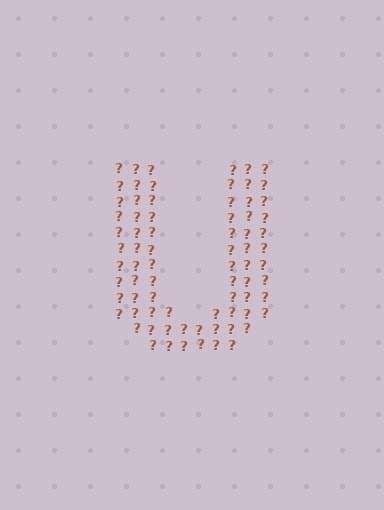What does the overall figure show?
The overall figure shows the letter U.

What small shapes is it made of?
It is made of small question marks.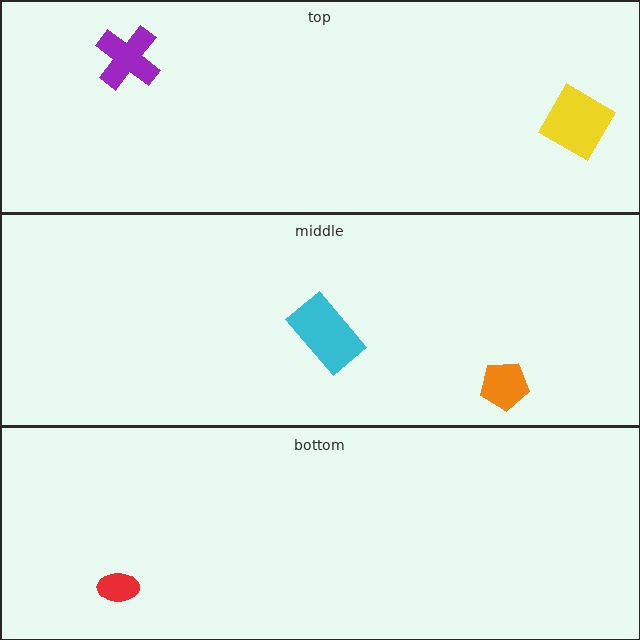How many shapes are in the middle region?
2.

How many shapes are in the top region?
2.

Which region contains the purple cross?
The top region.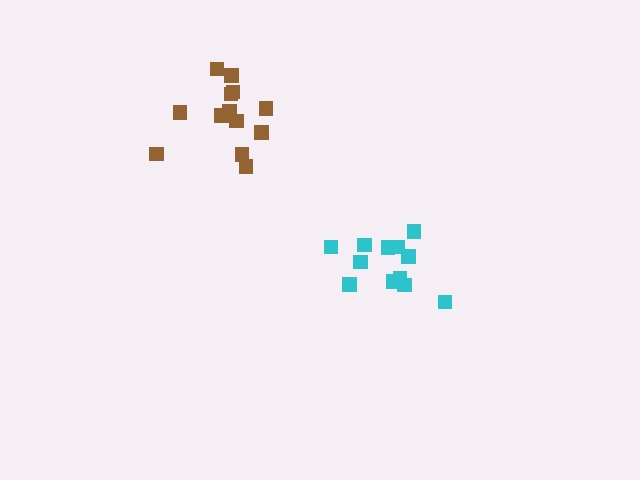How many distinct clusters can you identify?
There are 2 distinct clusters.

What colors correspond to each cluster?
The clusters are colored: cyan, brown.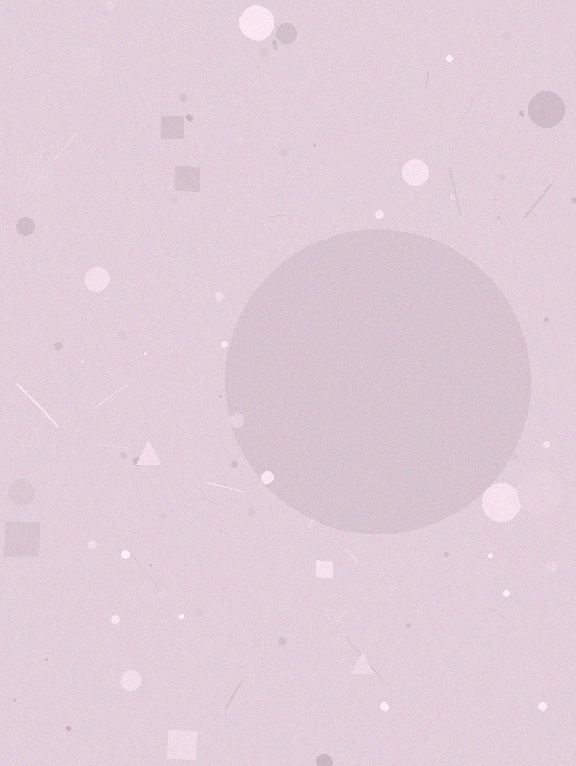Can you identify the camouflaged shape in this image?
The camouflaged shape is a circle.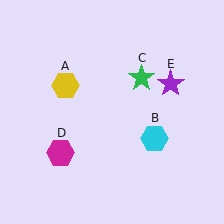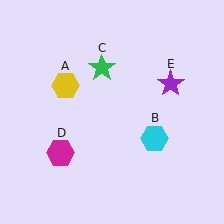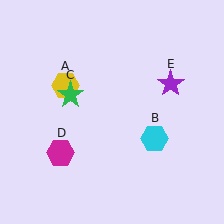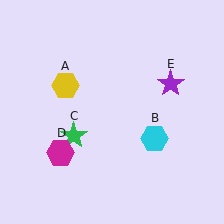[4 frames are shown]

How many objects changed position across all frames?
1 object changed position: green star (object C).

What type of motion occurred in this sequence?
The green star (object C) rotated counterclockwise around the center of the scene.